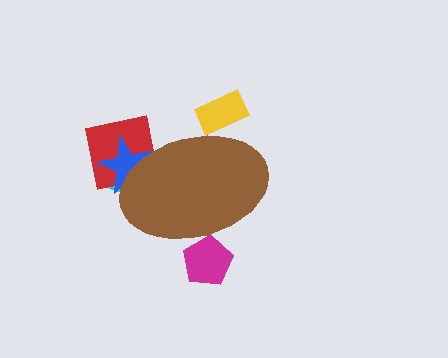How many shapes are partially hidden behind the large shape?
5 shapes are partially hidden.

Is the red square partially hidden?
Yes, the red square is partially hidden behind the brown ellipse.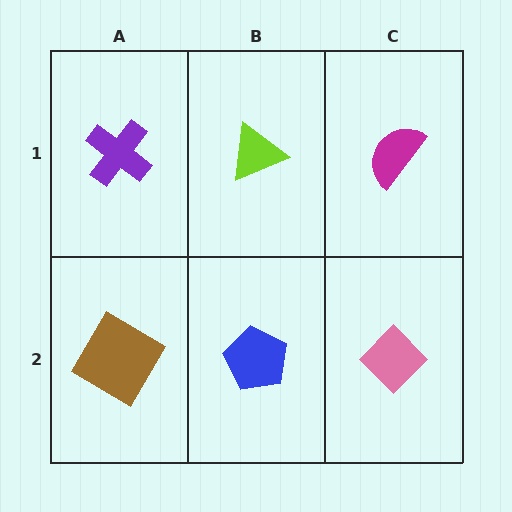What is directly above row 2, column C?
A magenta semicircle.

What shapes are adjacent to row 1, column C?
A pink diamond (row 2, column C), a lime triangle (row 1, column B).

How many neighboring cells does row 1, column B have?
3.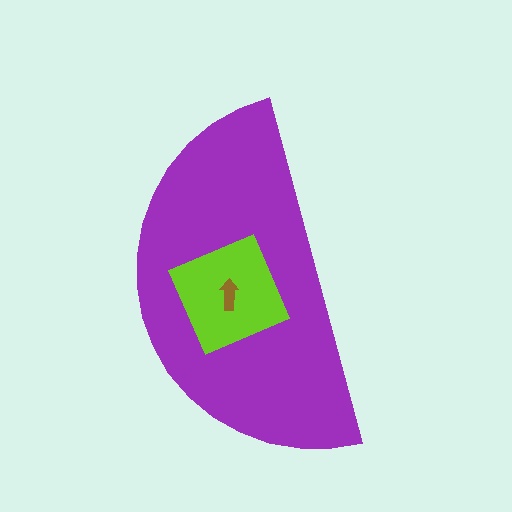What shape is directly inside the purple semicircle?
The lime diamond.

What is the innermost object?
The brown arrow.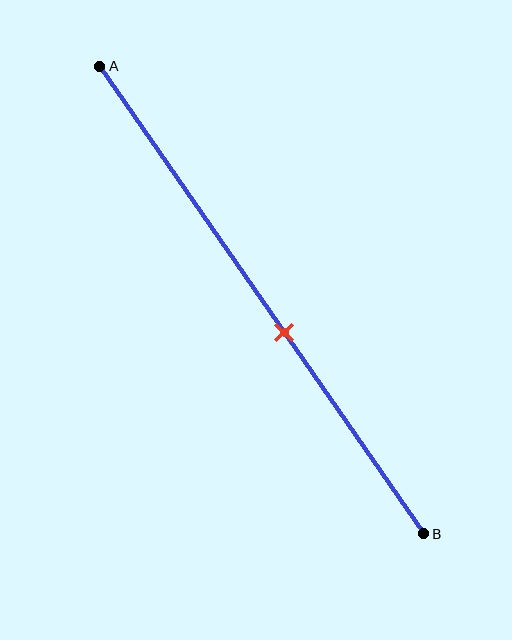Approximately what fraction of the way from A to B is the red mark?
The red mark is approximately 55% of the way from A to B.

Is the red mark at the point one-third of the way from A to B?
No, the mark is at about 55% from A, not at the 33% one-third point.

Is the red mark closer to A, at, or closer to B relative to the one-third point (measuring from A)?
The red mark is closer to point B than the one-third point of segment AB.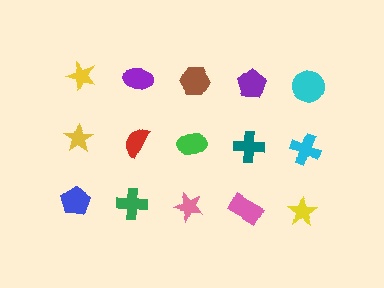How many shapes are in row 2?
5 shapes.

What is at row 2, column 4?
A teal cross.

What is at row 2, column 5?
A cyan cross.